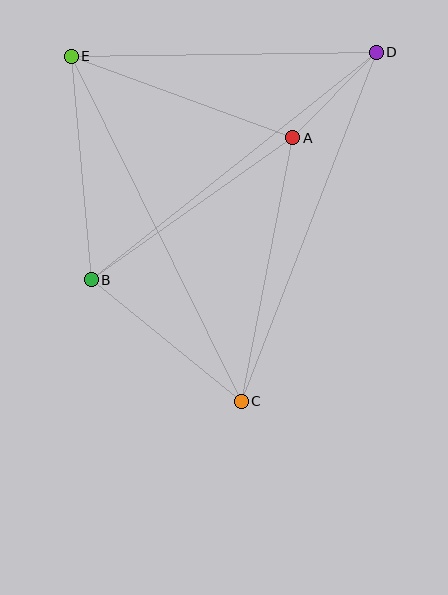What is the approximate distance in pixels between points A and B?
The distance between A and B is approximately 246 pixels.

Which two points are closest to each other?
Points A and D are closest to each other.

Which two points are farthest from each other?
Points C and E are farthest from each other.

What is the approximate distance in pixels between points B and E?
The distance between B and E is approximately 225 pixels.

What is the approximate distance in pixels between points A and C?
The distance between A and C is approximately 269 pixels.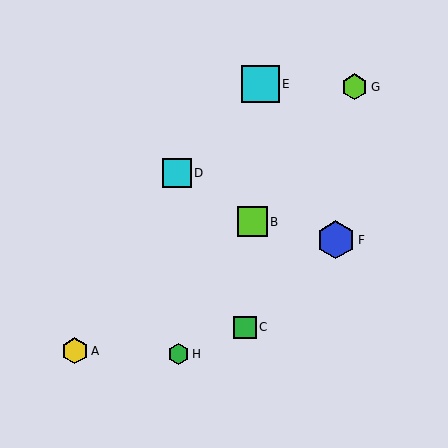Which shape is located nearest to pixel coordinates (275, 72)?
The cyan square (labeled E) at (260, 84) is nearest to that location.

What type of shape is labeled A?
Shape A is a yellow hexagon.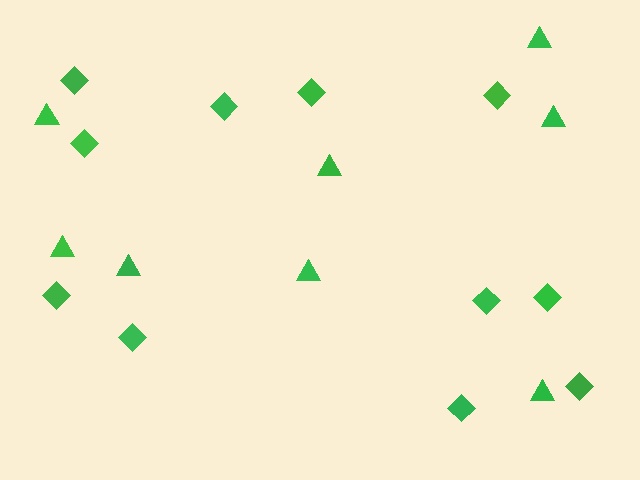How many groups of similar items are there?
There are 2 groups: one group of triangles (8) and one group of diamonds (11).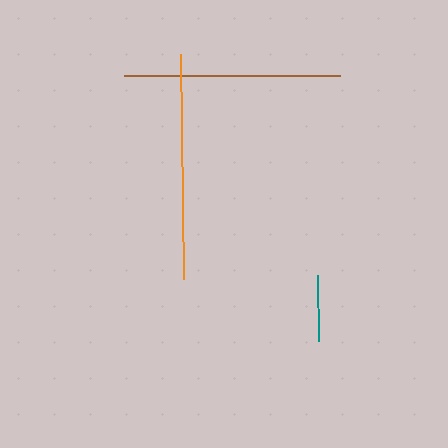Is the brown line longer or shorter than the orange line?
The orange line is longer than the brown line.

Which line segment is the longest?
The orange line is the longest at approximately 225 pixels.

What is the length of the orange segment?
The orange segment is approximately 225 pixels long.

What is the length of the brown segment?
The brown segment is approximately 216 pixels long.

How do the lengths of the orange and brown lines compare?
The orange and brown lines are approximately the same length.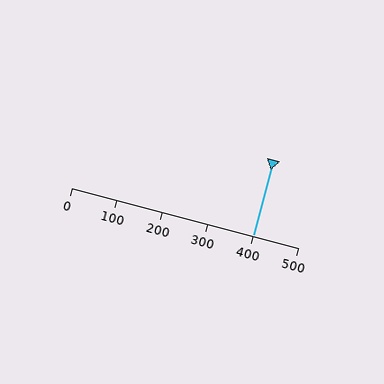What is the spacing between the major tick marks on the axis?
The major ticks are spaced 100 apart.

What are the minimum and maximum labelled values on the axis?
The axis runs from 0 to 500.